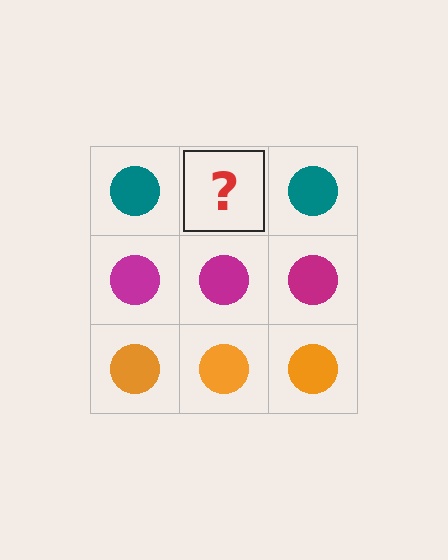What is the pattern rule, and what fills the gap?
The rule is that each row has a consistent color. The gap should be filled with a teal circle.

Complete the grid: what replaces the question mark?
The question mark should be replaced with a teal circle.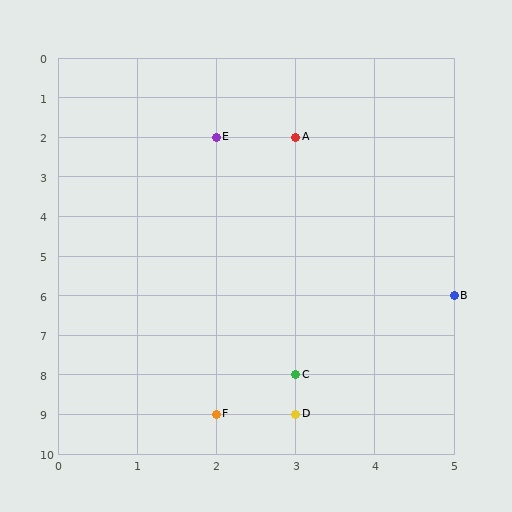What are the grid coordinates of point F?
Point F is at grid coordinates (2, 9).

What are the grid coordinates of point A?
Point A is at grid coordinates (3, 2).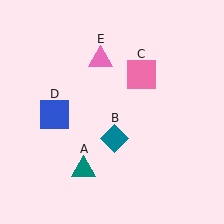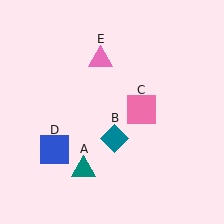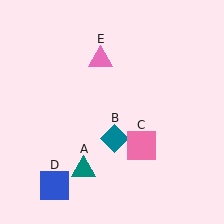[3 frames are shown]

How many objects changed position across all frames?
2 objects changed position: pink square (object C), blue square (object D).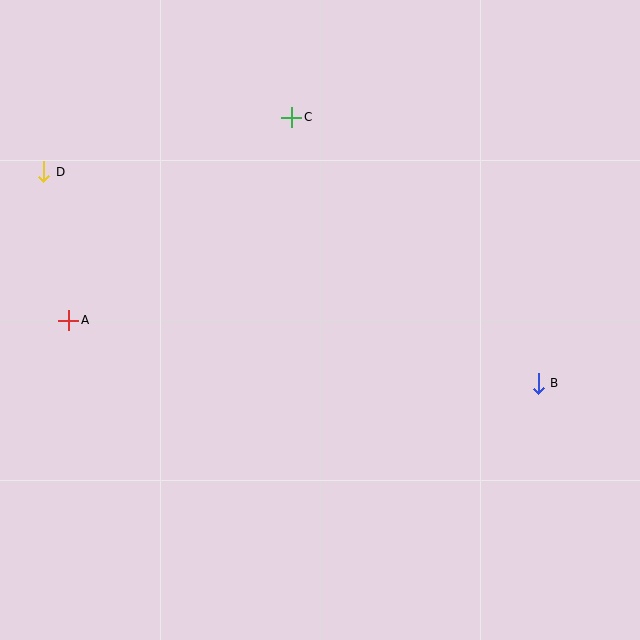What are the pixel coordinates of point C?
Point C is at (292, 117).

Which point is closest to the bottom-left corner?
Point A is closest to the bottom-left corner.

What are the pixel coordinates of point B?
Point B is at (538, 383).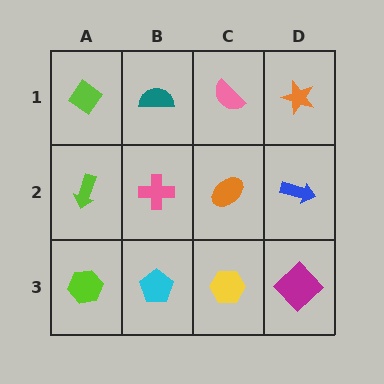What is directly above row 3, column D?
A blue arrow.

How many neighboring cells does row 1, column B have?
3.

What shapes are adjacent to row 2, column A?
A lime diamond (row 1, column A), a lime hexagon (row 3, column A), a pink cross (row 2, column B).